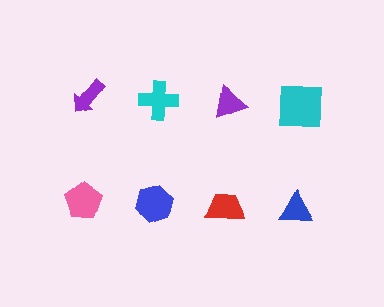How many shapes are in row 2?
4 shapes.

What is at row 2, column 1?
A pink pentagon.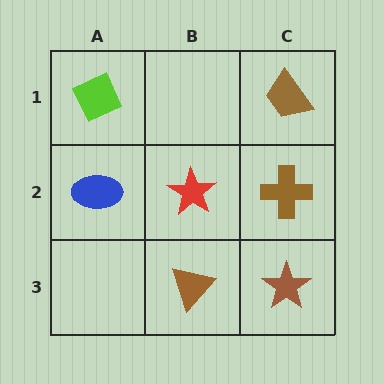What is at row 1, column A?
A lime diamond.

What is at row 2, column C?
A brown cross.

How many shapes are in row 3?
2 shapes.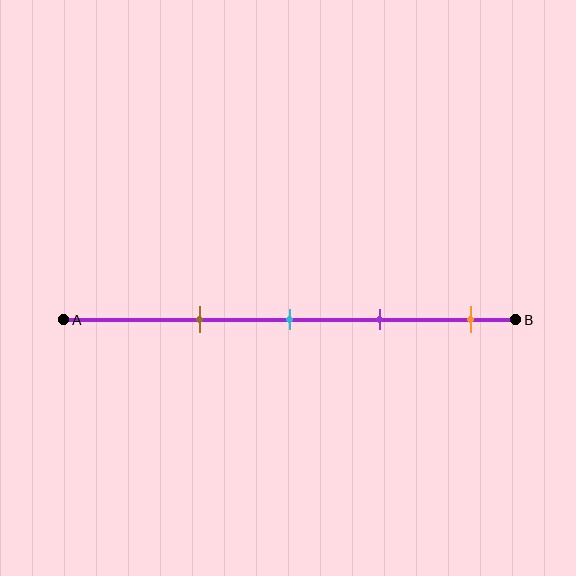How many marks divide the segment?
There are 4 marks dividing the segment.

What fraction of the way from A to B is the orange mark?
The orange mark is approximately 90% (0.9) of the way from A to B.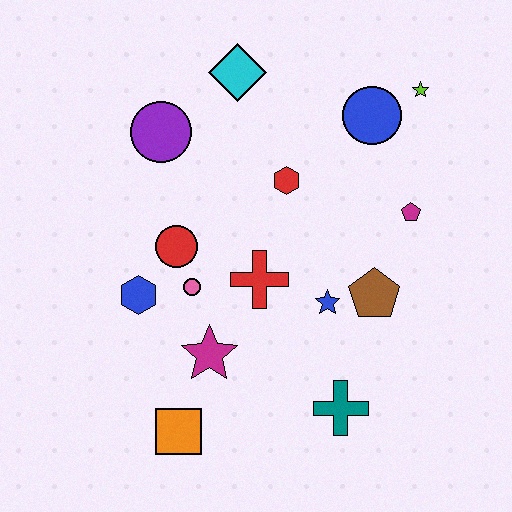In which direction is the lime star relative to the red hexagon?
The lime star is to the right of the red hexagon.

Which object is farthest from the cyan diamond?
The orange square is farthest from the cyan diamond.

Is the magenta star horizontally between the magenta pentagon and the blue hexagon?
Yes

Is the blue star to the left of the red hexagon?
No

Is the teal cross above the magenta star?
No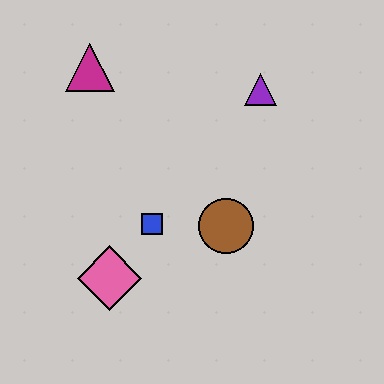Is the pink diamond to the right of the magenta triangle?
Yes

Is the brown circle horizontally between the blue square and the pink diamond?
No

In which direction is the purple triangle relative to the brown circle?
The purple triangle is above the brown circle.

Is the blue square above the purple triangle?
No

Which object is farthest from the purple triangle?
The pink diamond is farthest from the purple triangle.